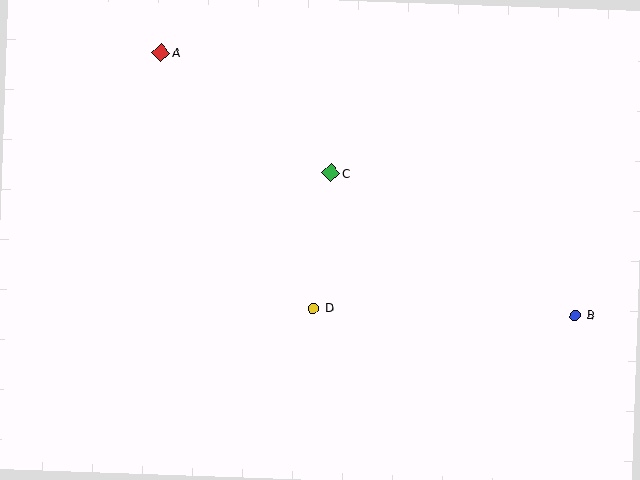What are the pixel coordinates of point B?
Point B is at (575, 315).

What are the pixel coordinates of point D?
Point D is at (313, 308).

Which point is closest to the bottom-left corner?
Point D is closest to the bottom-left corner.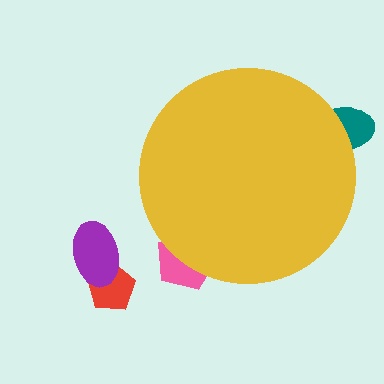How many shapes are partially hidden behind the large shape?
2 shapes are partially hidden.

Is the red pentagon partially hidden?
No, the red pentagon is fully visible.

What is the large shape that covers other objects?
A yellow circle.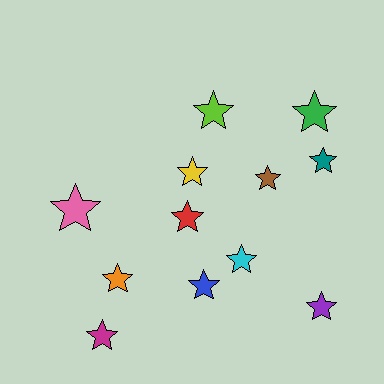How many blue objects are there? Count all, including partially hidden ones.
There is 1 blue object.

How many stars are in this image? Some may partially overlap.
There are 12 stars.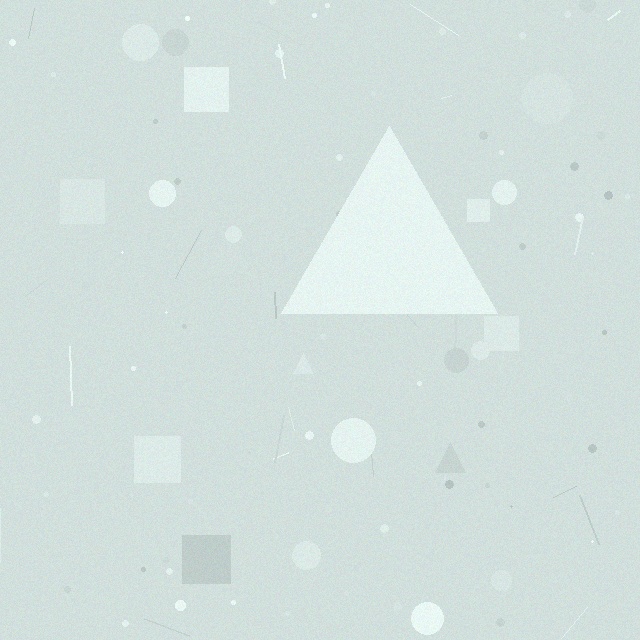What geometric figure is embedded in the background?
A triangle is embedded in the background.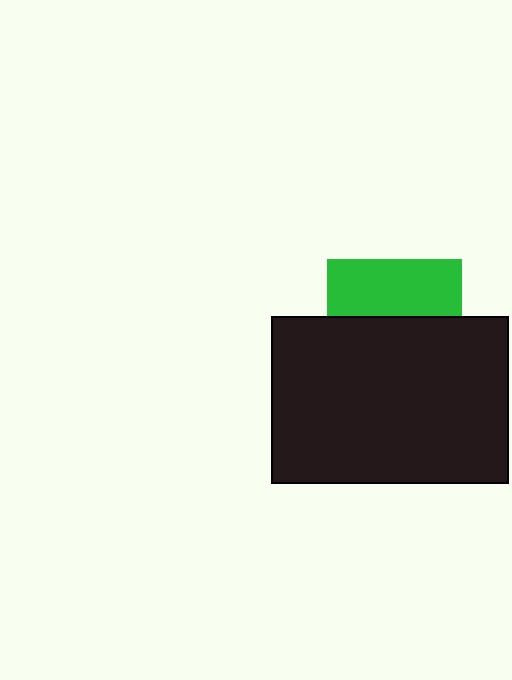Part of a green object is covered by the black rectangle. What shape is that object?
It is a square.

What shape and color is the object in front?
The object in front is a black rectangle.